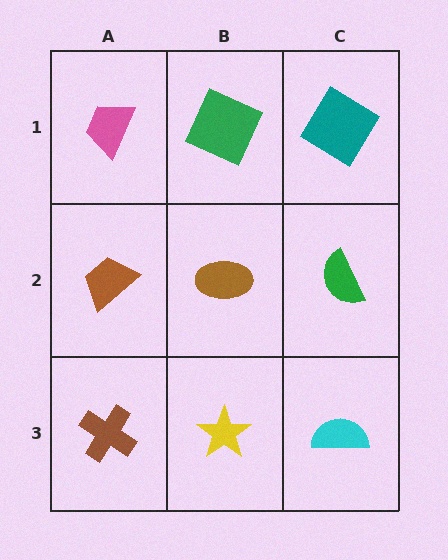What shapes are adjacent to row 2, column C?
A teal diamond (row 1, column C), a cyan semicircle (row 3, column C), a brown ellipse (row 2, column B).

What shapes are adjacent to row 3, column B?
A brown ellipse (row 2, column B), a brown cross (row 3, column A), a cyan semicircle (row 3, column C).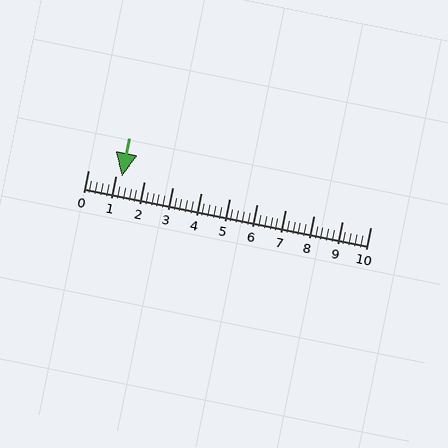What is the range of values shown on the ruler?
The ruler shows values from 0 to 10.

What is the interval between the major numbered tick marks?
The major tick marks are spaced 1 units apart.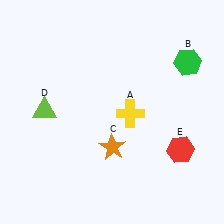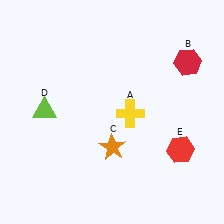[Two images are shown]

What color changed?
The hexagon (B) changed from green in Image 1 to red in Image 2.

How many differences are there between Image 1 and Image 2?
There is 1 difference between the two images.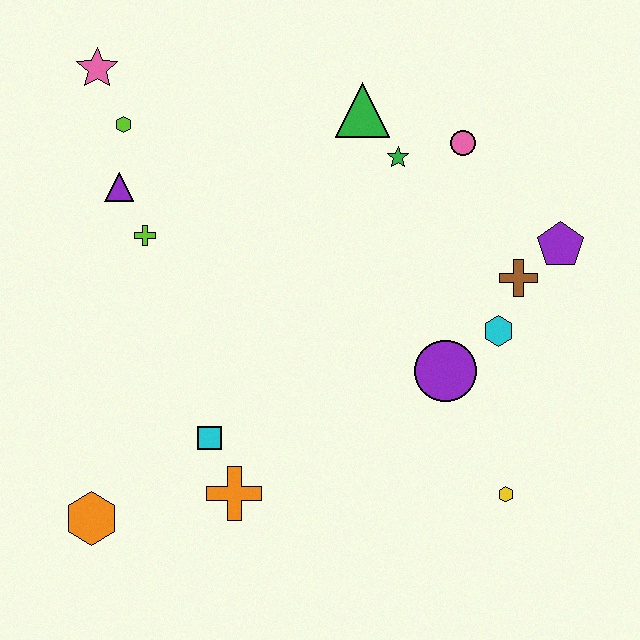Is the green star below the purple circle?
No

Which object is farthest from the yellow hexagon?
The pink star is farthest from the yellow hexagon.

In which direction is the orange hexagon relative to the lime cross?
The orange hexagon is below the lime cross.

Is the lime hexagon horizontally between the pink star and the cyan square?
Yes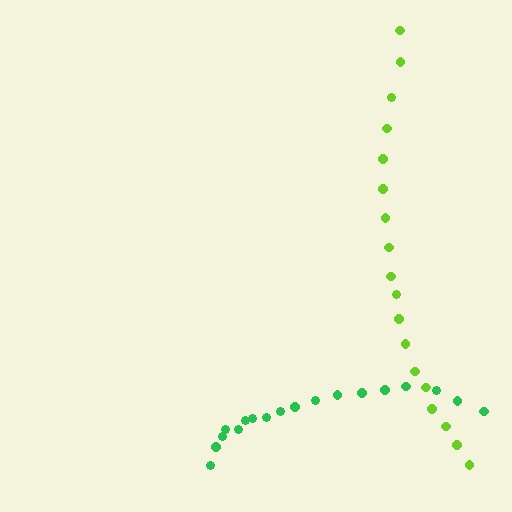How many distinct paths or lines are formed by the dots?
There are 2 distinct paths.